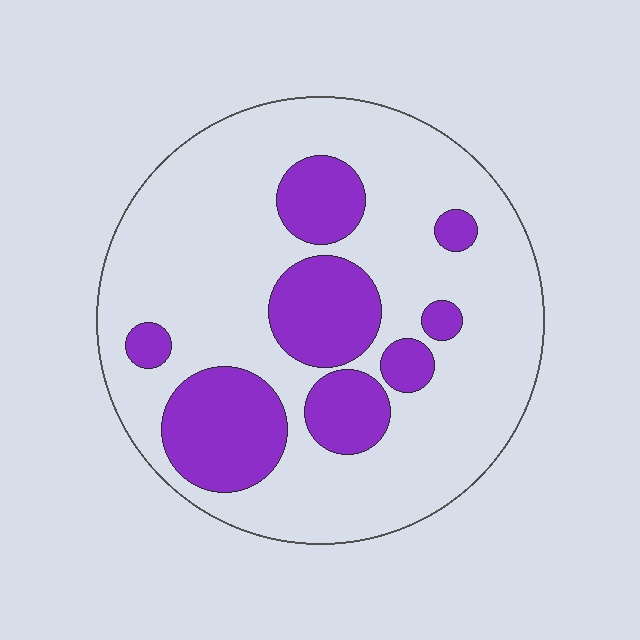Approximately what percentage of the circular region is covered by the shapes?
Approximately 25%.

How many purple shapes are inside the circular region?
8.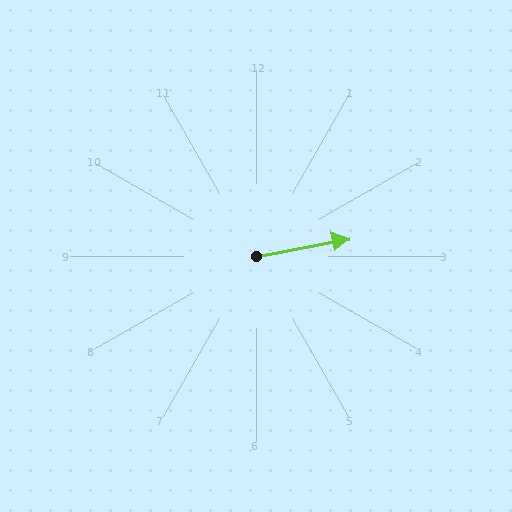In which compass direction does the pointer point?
East.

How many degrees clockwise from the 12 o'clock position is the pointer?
Approximately 79 degrees.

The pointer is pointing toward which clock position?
Roughly 3 o'clock.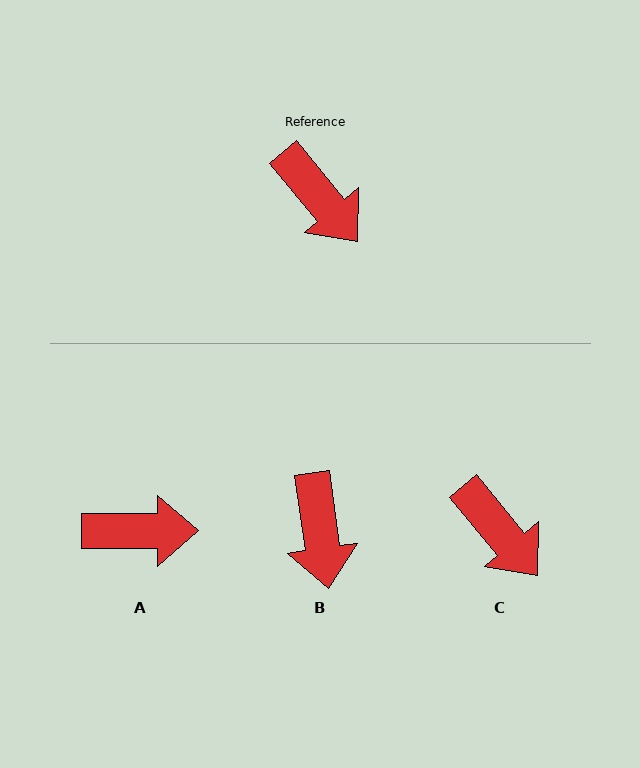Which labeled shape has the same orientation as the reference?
C.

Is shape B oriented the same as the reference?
No, it is off by about 32 degrees.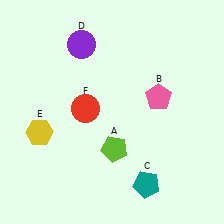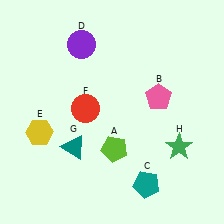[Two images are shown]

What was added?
A teal triangle (G), a green star (H) were added in Image 2.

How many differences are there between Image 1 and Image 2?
There are 2 differences between the two images.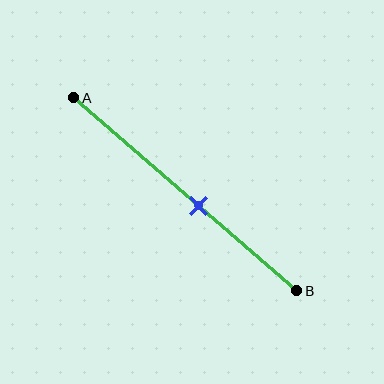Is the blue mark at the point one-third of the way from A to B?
No, the mark is at about 55% from A, not at the 33% one-third point.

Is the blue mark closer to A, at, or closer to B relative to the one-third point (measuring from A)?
The blue mark is closer to point B than the one-third point of segment AB.